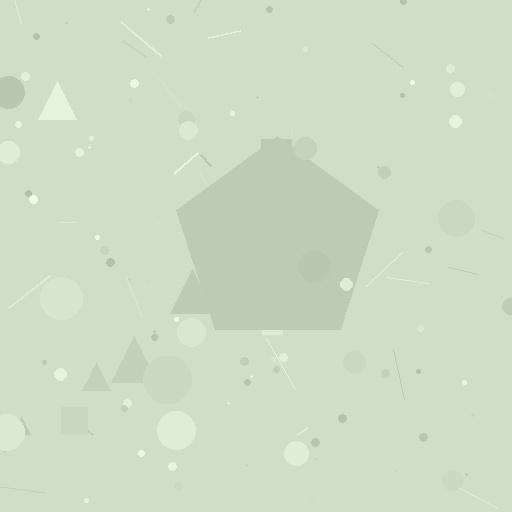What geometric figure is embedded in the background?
A pentagon is embedded in the background.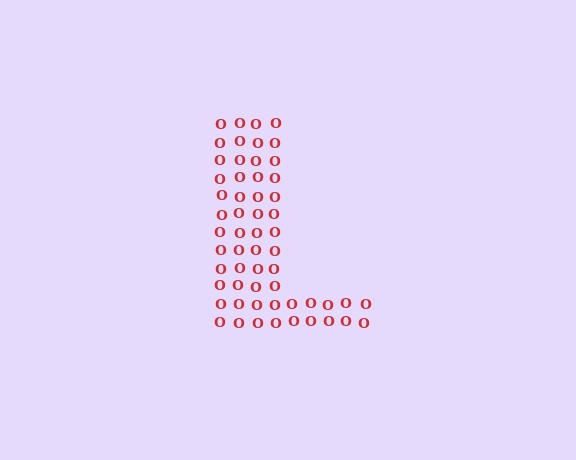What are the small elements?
The small elements are letter O's.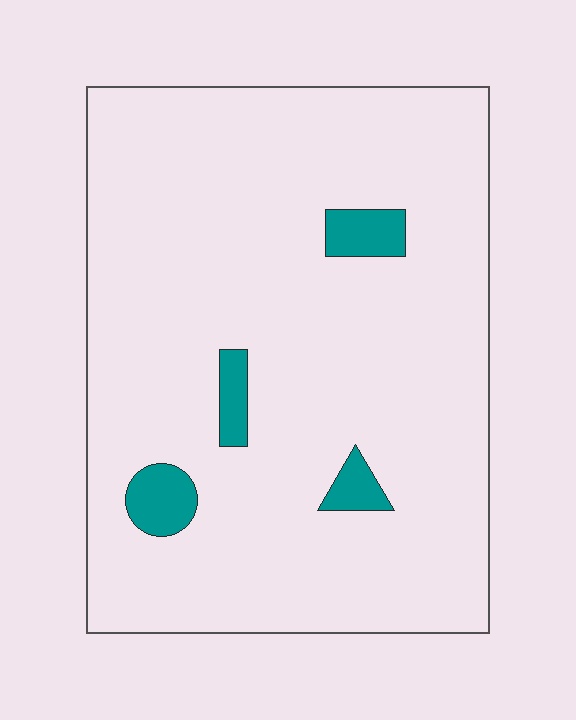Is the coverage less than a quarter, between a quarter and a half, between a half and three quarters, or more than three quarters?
Less than a quarter.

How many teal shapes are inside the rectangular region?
4.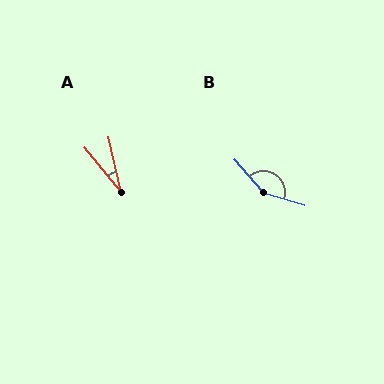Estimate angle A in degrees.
Approximately 27 degrees.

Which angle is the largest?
B, at approximately 148 degrees.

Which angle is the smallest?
A, at approximately 27 degrees.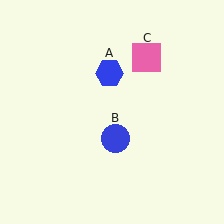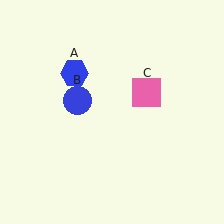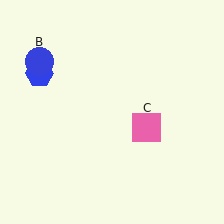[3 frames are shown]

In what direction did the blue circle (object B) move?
The blue circle (object B) moved up and to the left.